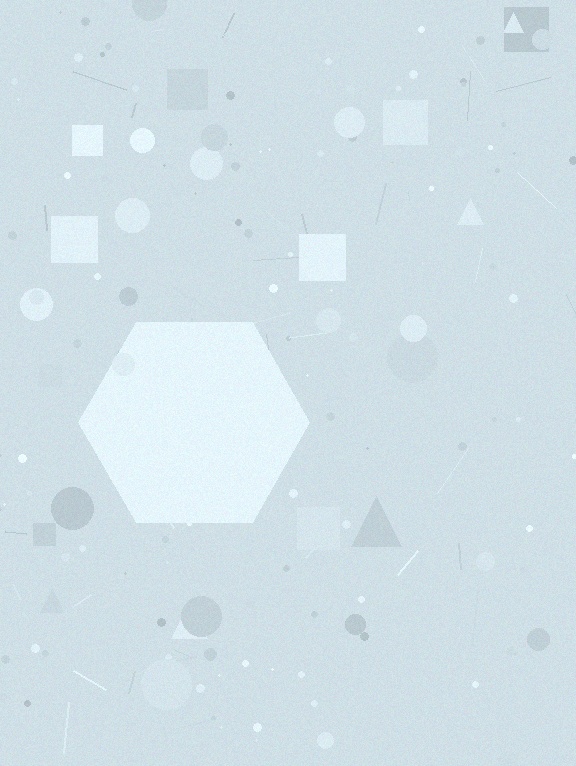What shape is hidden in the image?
A hexagon is hidden in the image.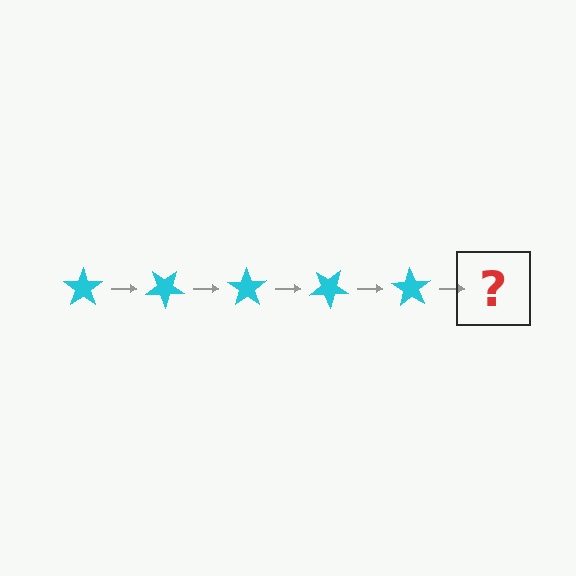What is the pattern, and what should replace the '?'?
The pattern is that the star rotates 35 degrees each step. The '?' should be a cyan star rotated 175 degrees.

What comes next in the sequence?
The next element should be a cyan star rotated 175 degrees.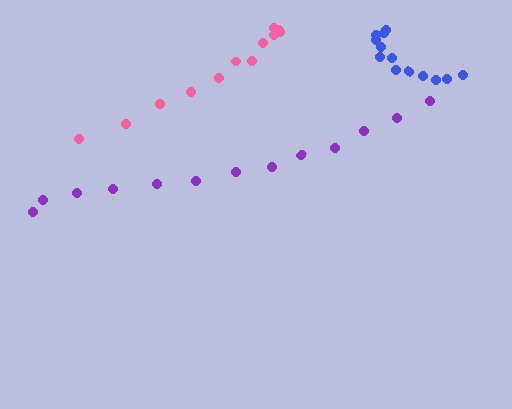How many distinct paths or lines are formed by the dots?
There are 3 distinct paths.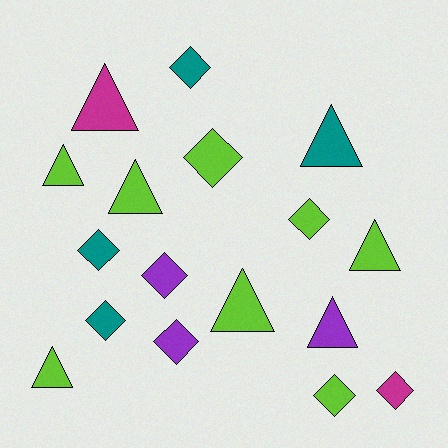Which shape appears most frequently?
Diamond, with 9 objects.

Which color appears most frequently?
Lime, with 8 objects.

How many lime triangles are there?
There are 5 lime triangles.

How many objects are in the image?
There are 17 objects.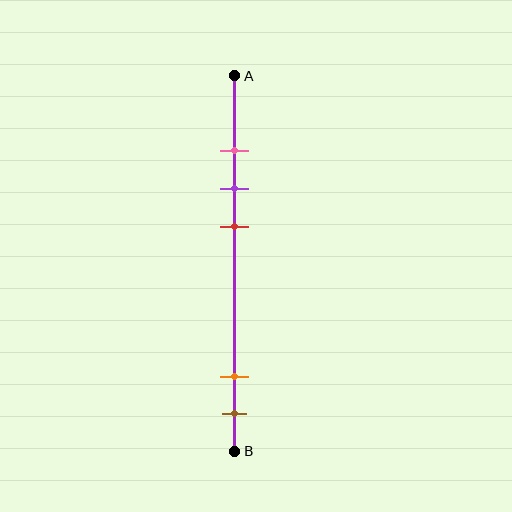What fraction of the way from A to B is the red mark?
The red mark is approximately 40% (0.4) of the way from A to B.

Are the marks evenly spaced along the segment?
No, the marks are not evenly spaced.